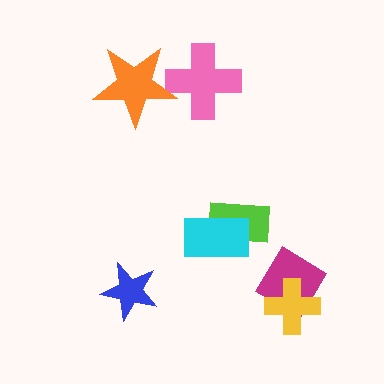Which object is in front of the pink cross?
The orange star is in front of the pink cross.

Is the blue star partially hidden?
No, no other shape covers it.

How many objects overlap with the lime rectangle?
1 object overlaps with the lime rectangle.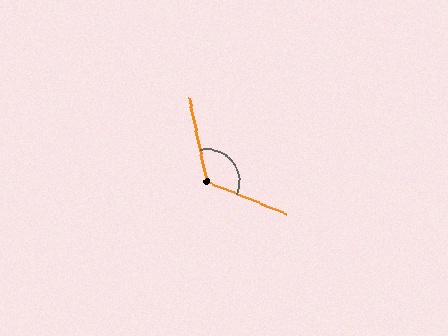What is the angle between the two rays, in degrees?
Approximately 124 degrees.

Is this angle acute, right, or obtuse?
It is obtuse.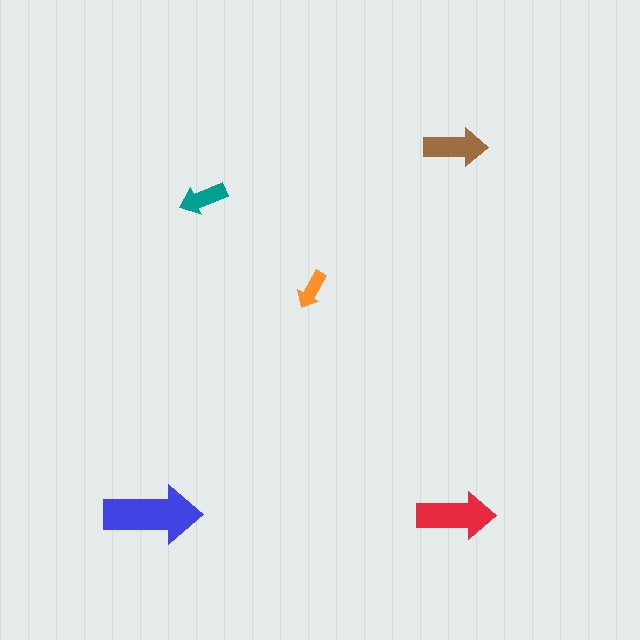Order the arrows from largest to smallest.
the blue one, the red one, the brown one, the teal one, the orange one.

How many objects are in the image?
There are 5 objects in the image.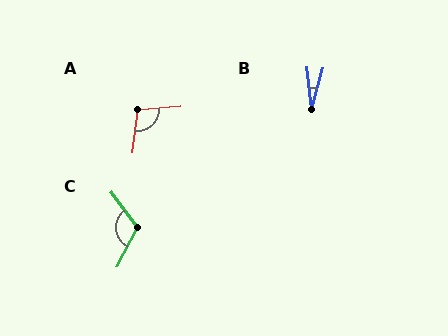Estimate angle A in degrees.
Approximately 101 degrees.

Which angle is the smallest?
B, at approximately 21 degrees.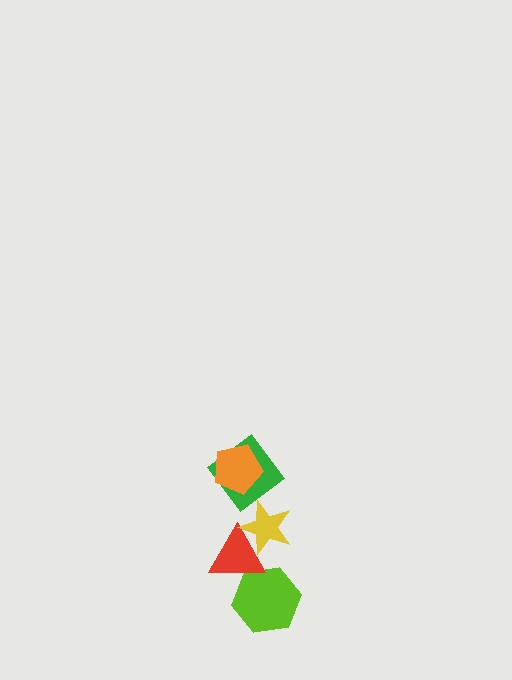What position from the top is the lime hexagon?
The lime hexagon is 5th from the top.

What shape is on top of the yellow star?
The green diamond is on top of the yellow star.